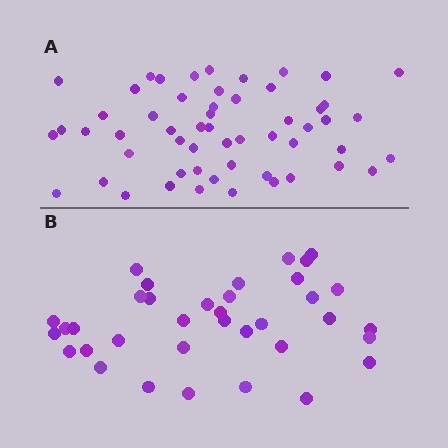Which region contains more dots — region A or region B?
Region A (the top region) has more dots.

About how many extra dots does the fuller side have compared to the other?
Region A has approximately 20 more dots than region B.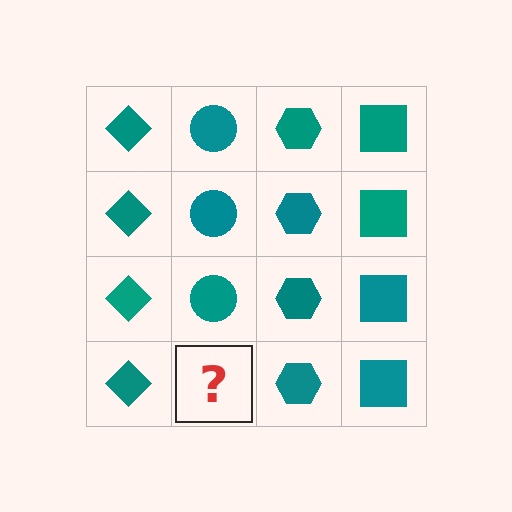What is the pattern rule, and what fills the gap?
The rule is that each column has a consistent shape. The gap should be filled with a teal circle.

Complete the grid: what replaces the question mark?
The question mark should be replaced with a teal circle.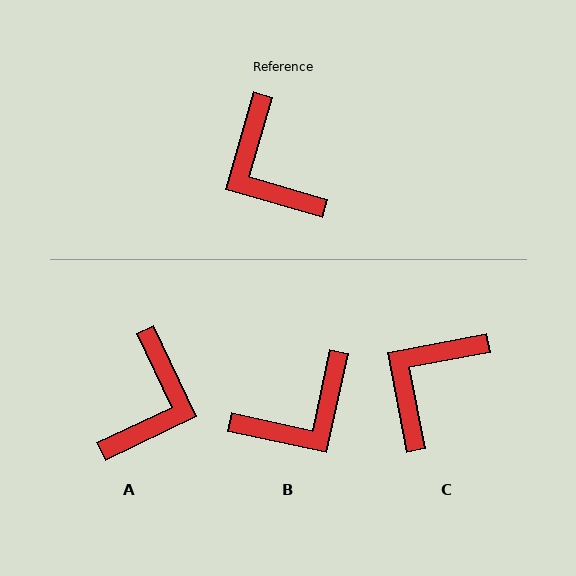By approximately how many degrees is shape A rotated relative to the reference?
Approximately 131 degrees counter-clockwise.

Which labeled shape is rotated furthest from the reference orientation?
A, about 131 degrees away.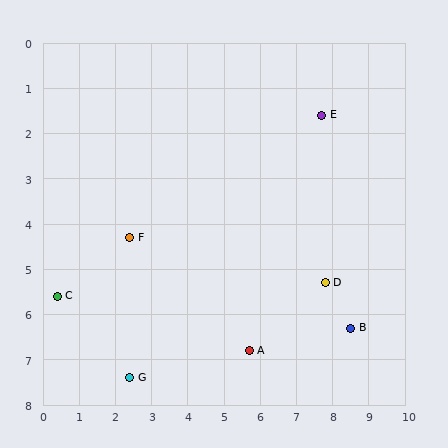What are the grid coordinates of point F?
Point F is at approximately (2.4, 4.3).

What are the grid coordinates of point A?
Point A is at approximately (5.7, 6.8).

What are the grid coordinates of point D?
Point D is at approximately (7.8, 5.3).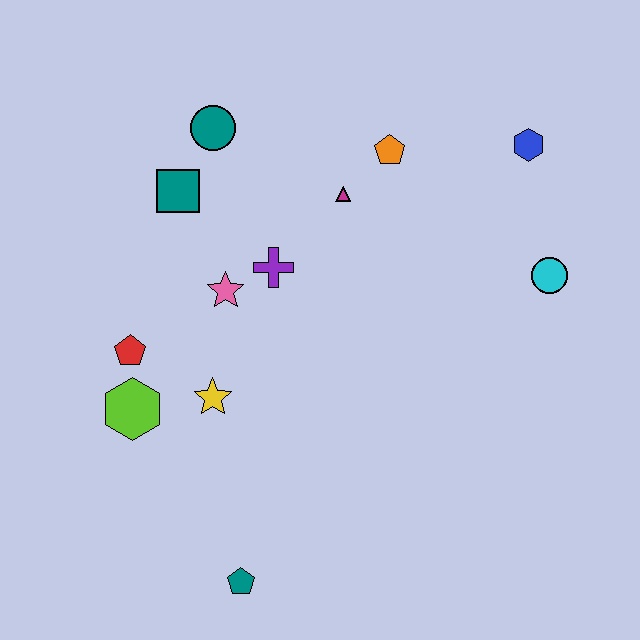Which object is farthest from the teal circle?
The teal pentagon is farthest from the teal circle.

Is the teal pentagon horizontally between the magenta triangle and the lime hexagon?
Yes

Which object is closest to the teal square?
The teal circle is closest to the teal square.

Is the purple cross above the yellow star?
Yes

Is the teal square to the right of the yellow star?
No